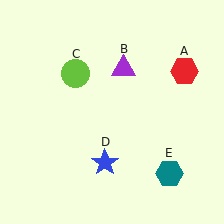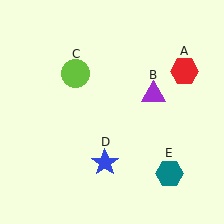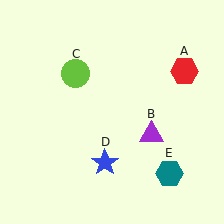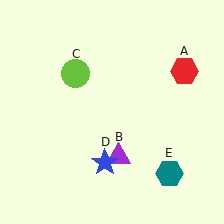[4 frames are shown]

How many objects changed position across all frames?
1 object changed position: purple triangle (object B).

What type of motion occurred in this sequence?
The purple triangle (object B) rotated clockwise around the center of the scene.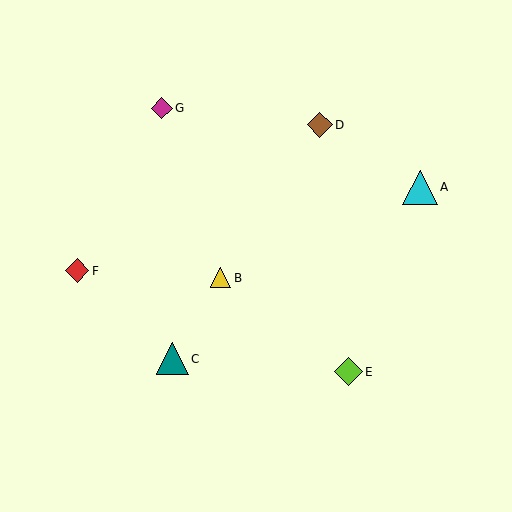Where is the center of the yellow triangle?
The center of the yellow triangle is at (221, 278).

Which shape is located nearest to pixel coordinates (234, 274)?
The yellow triangle (labeled B) at (221, 278) is nearest to that location.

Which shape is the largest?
The cyan triangle (labeled A) is the largest.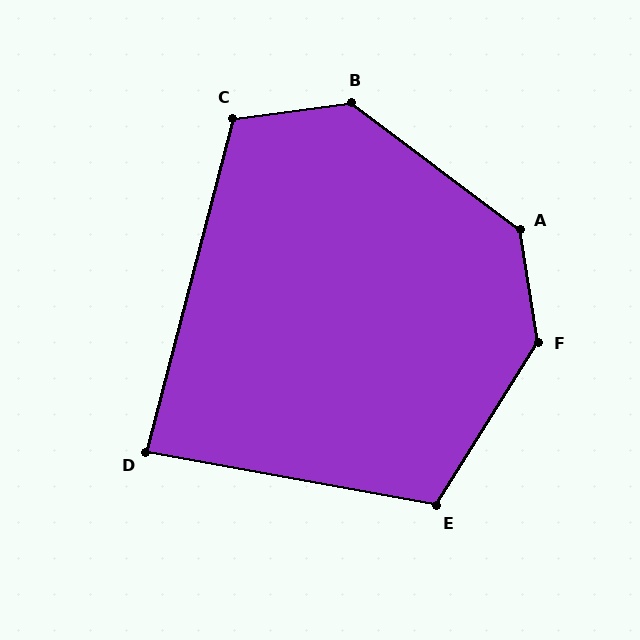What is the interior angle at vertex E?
Approximately 112 degrees (obtuse).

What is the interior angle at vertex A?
Approximately 136 degrees (obtuse).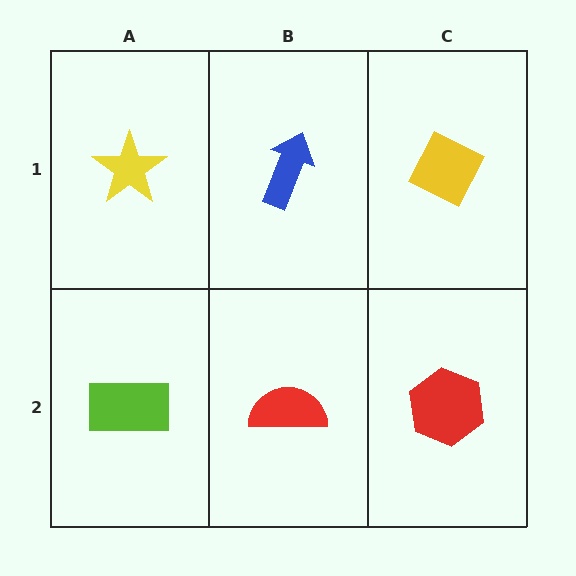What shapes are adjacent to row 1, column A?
A lime rectangle (row 2, column A), a blue arrow (row 1, column B).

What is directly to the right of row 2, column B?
A red hexagon.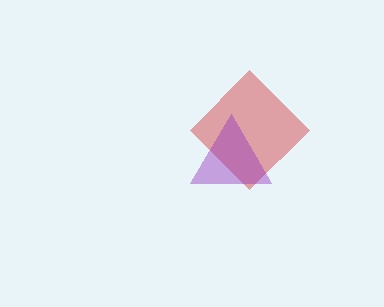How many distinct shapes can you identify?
There are 2 distinct shapes: a red diamond, a purple triangle.